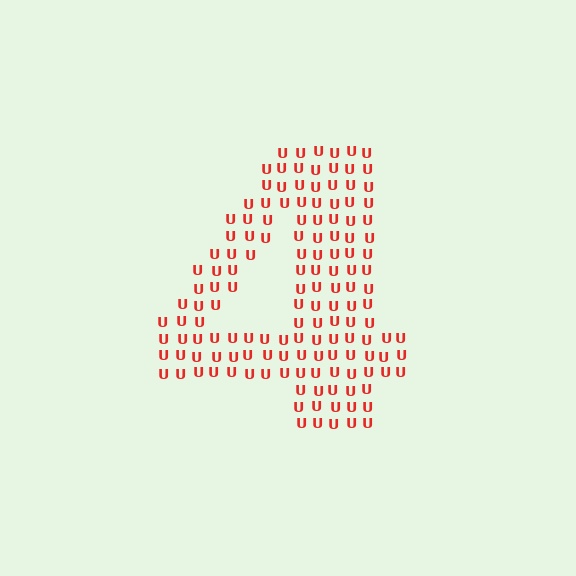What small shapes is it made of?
It is made of small letter U's.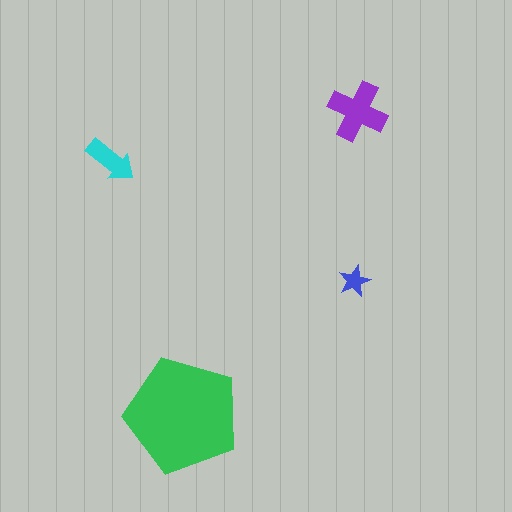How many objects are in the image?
There are 4 objects in the image.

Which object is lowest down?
The green pentagon is bottommost.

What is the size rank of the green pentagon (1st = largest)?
1st.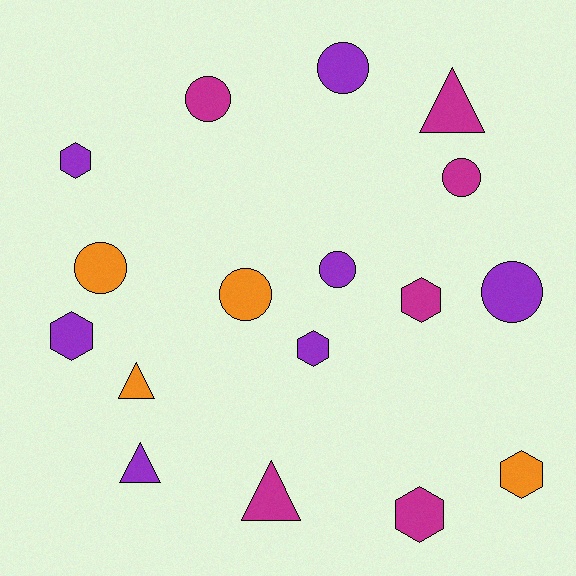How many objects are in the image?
There are 17 objects.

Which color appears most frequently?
Purple, with 7 objects.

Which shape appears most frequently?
Circle, with 7 objects.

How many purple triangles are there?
There is 1 purple triangle.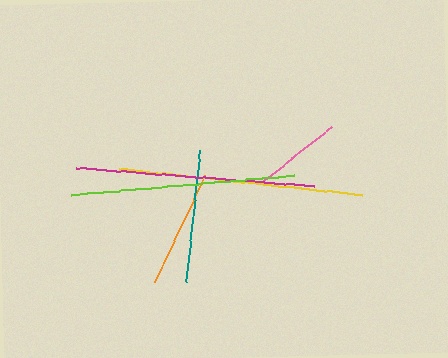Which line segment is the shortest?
The pink line is the shortest at approximately 87 pixels.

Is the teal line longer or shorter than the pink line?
The teal line is longer than the pink line.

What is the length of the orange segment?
The orange segment is approximately 117 pixels long.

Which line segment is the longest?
The yellow line is the longest at approximately 246 pixels.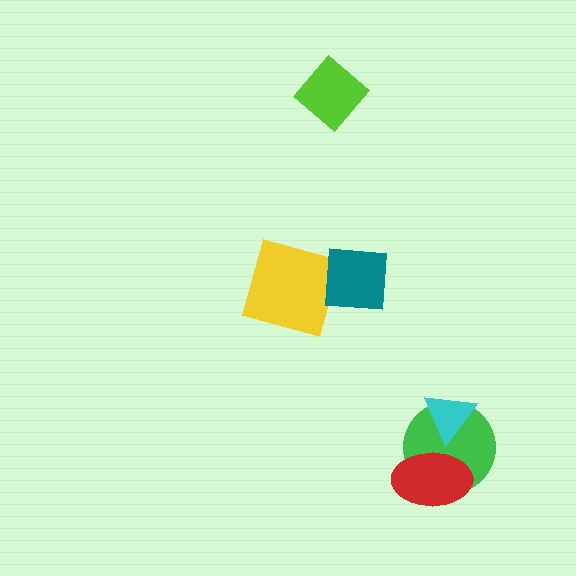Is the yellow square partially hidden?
Yes, it is partially covered by another shape.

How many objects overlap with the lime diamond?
0 objects overlap with the lime diamond.